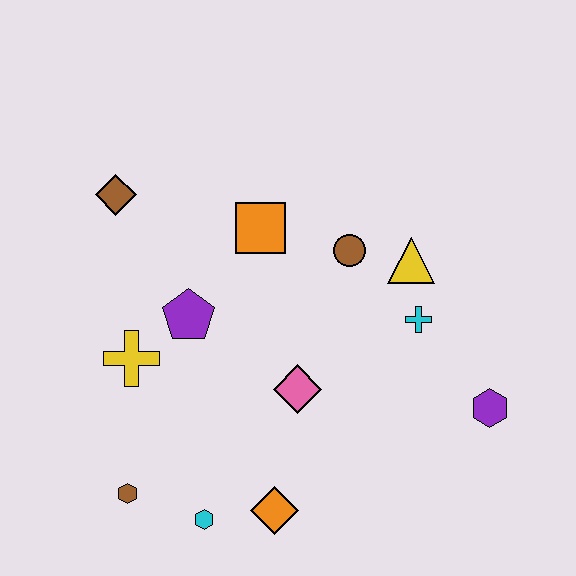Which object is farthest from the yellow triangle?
The brown hexagon is farthest from the yellow triangle.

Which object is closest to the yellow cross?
The purple pentagon is closest to the yellow cross.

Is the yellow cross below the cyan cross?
Yes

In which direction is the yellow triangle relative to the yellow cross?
The yellow triangle is to the right of the yellow cross.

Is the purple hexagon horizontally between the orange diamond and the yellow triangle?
No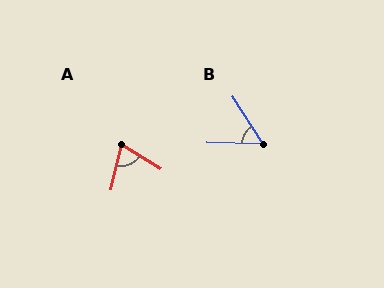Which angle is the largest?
A, at approximately 71 degrees.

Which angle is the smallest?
B, at approximately 55 degrees.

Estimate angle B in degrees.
Approximately 55 degrees.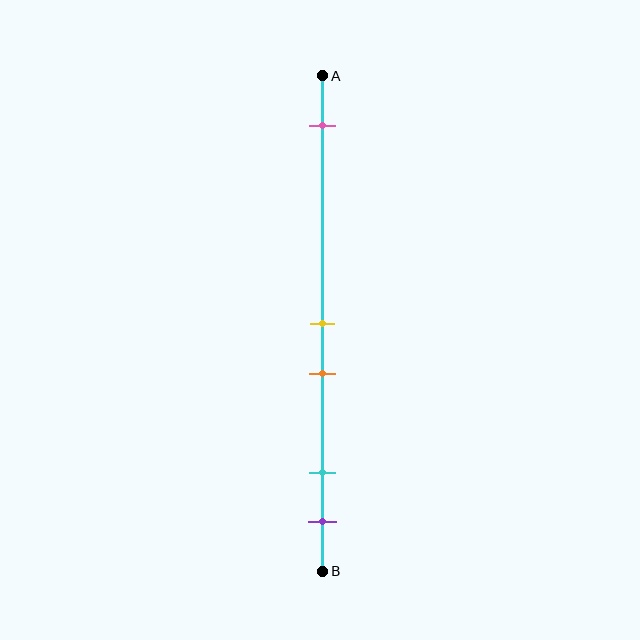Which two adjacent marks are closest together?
The yellow and orange marks are the closest adjacent pair.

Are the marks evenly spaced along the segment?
No, the marks are not evenly spaced.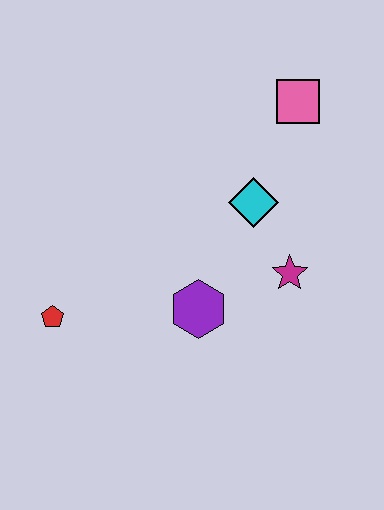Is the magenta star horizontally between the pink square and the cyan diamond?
Yes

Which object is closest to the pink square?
The cyan diamond is closest to the pink square.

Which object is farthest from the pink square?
The red pentagon is farthest from the pink square.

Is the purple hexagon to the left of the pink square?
Yes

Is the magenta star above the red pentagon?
Yes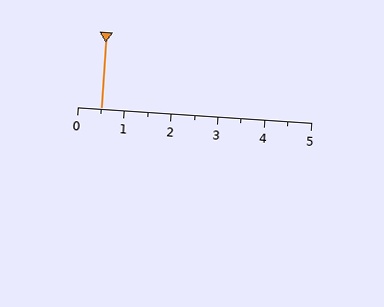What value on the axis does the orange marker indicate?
The marker indicates approximately 0.5.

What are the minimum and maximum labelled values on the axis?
The axis runs from 0 to 5.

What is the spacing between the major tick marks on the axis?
The major ticks are spaced 1 apart.